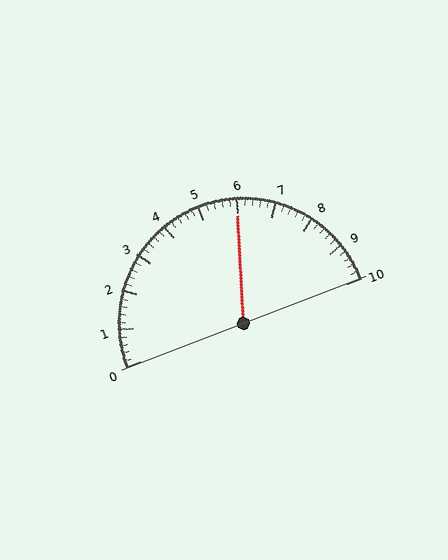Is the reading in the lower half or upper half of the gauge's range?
The reading is in the upper half of the range (0 to 10).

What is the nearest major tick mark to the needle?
The nearest major tick mark is 6.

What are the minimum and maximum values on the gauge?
The gauge ranges from 0 to 10.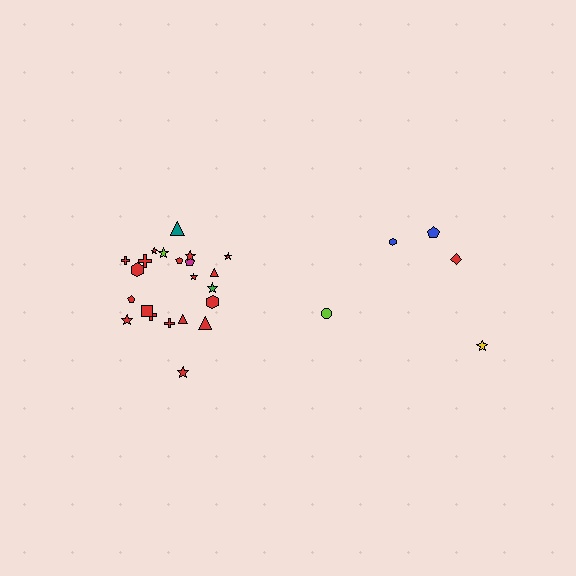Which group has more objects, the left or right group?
The left group.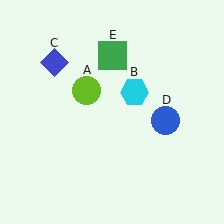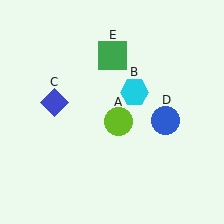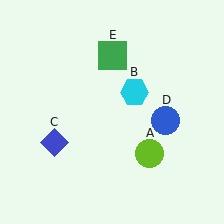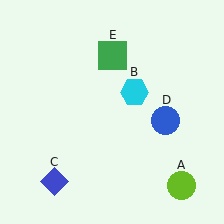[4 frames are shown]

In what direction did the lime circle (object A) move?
The lime circle (object A) moved down and to the right.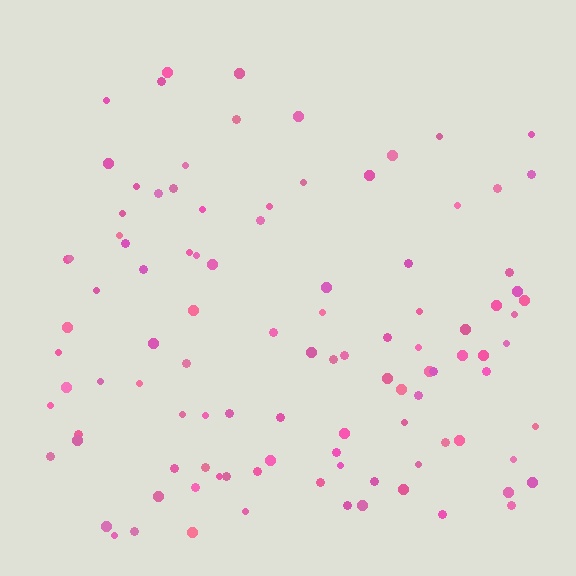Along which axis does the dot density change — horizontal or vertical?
Vertical.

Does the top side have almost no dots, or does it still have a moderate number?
Still a moderate number, just noticeably fewer than the bottom.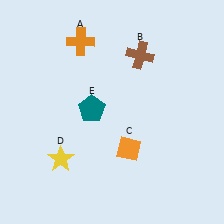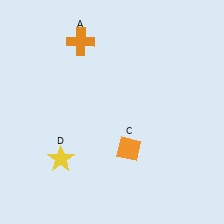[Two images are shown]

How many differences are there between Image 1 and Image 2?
There are 2 differences between the two images.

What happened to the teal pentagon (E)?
The teal pentagon (E) was removed in Image 2. It was in the top-left area of Image 1.